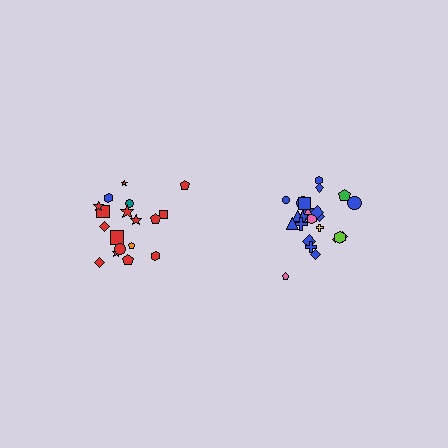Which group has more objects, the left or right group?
The right group.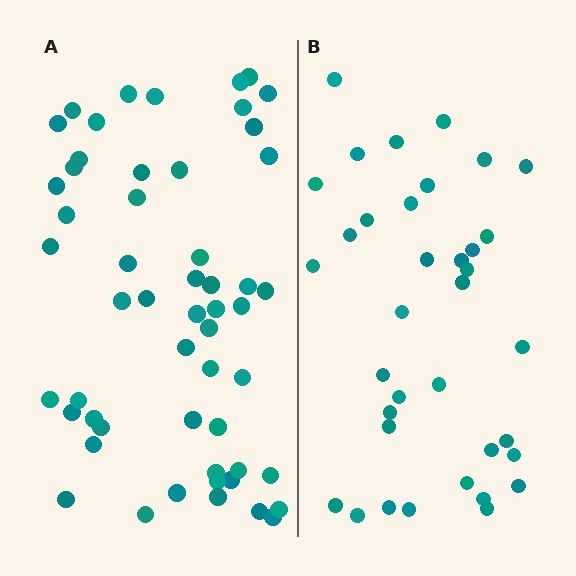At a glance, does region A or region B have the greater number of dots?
Region A (the left region) has more dots.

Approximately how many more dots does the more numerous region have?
Region A has approximately 20 more dots than region B.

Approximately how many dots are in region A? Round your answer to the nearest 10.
About 50 dots. (The exact count is 54, which rounds to 50.)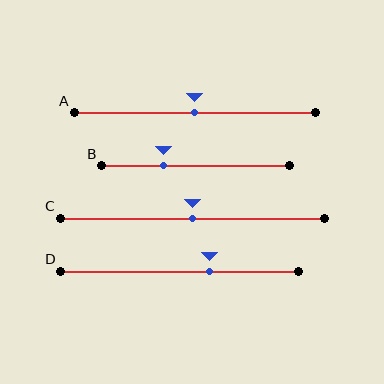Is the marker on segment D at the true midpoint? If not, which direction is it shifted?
No, the marker on segment D is shifted to the right by about 13% of the segment length.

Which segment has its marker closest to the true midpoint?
Segment A has its marker closest to the true midpoint.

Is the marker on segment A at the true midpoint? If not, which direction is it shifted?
Yes, the marker on segment A is at the true midpoint.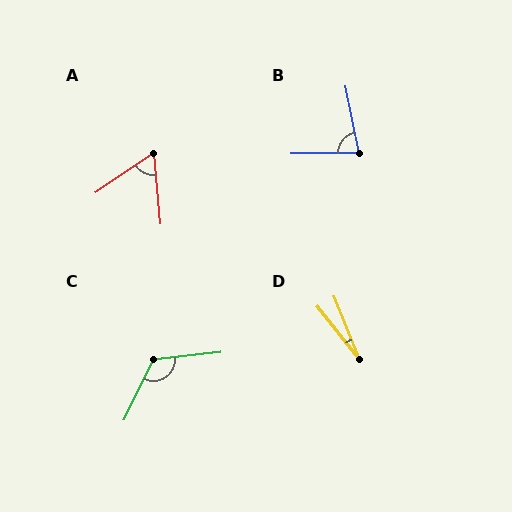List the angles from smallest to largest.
D (16°), A (60°), B (79°), C (122°).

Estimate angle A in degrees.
Approximately 60 degrees.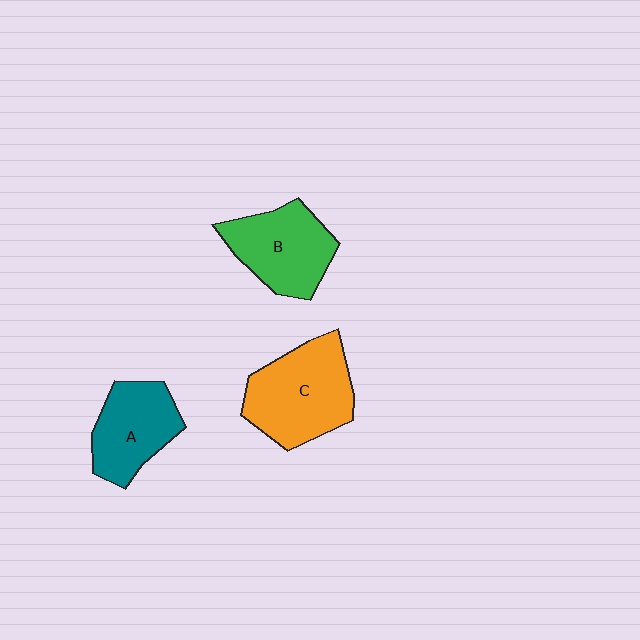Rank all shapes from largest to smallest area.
From largest to smallest: C (orange), B (green), A (teal).